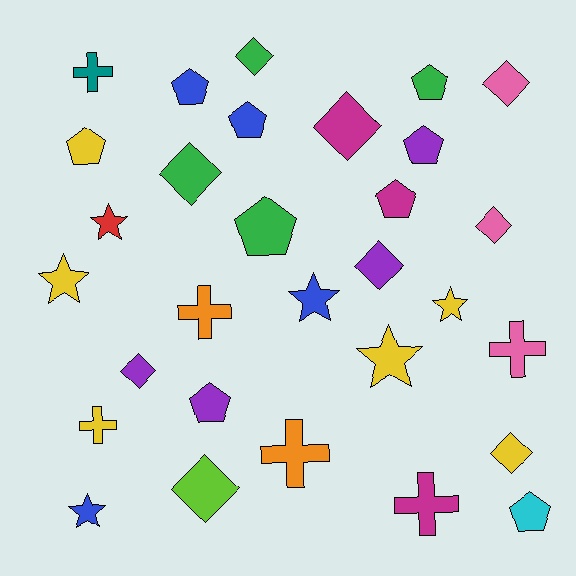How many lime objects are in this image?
There is 1 lime object.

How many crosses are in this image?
There are 6 crosses.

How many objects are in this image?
There are 30 objects.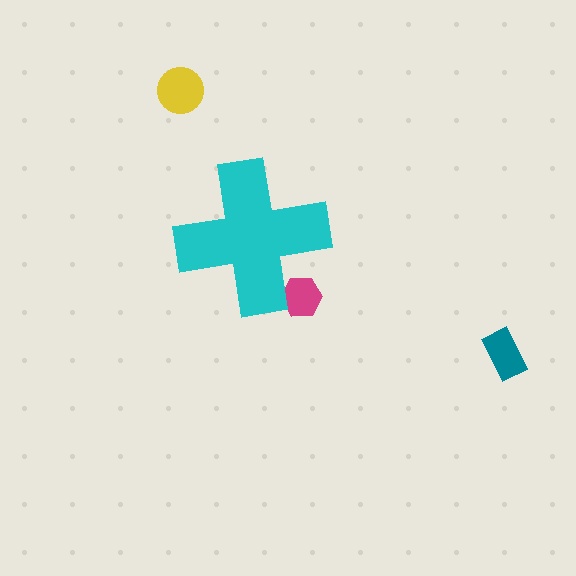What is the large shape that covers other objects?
A cyan cross.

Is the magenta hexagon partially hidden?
Yes, the magenta hexagon is partially hidden behind the cyan cross.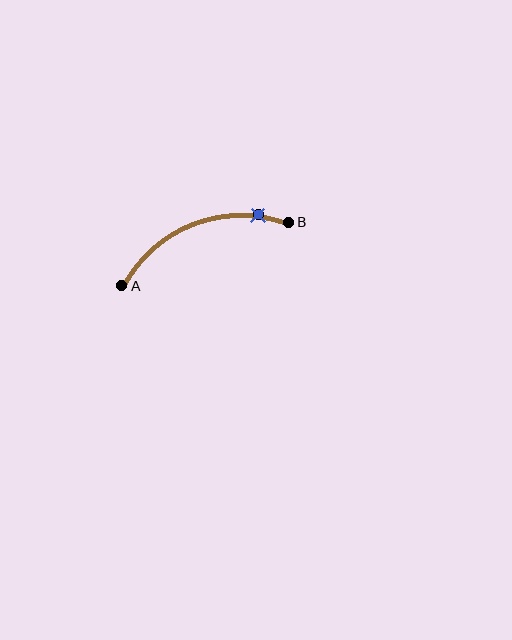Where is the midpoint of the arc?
The arc midpoint is the point on the curve farthest from the straight line joining A and B. It sits above that line.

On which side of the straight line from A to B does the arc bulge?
The arc bulges above the straight line connecting A and B.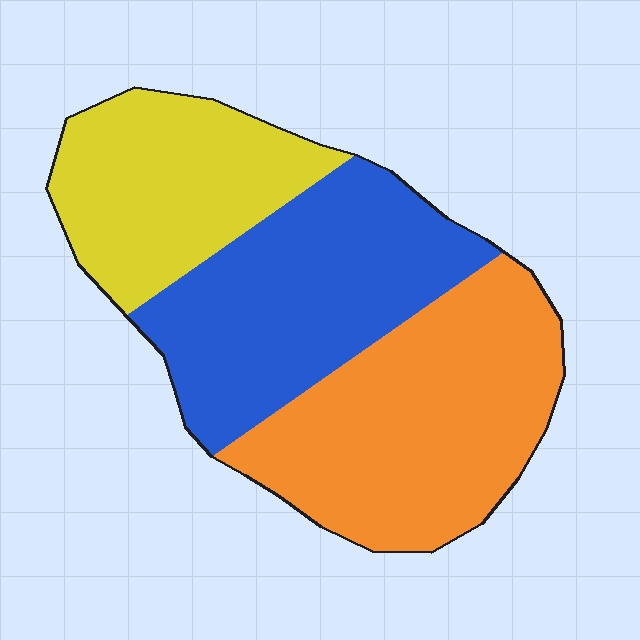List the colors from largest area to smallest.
From largest to smallest: orange, blue, yellow.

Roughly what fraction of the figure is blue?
Blue covers about 35% of the figure.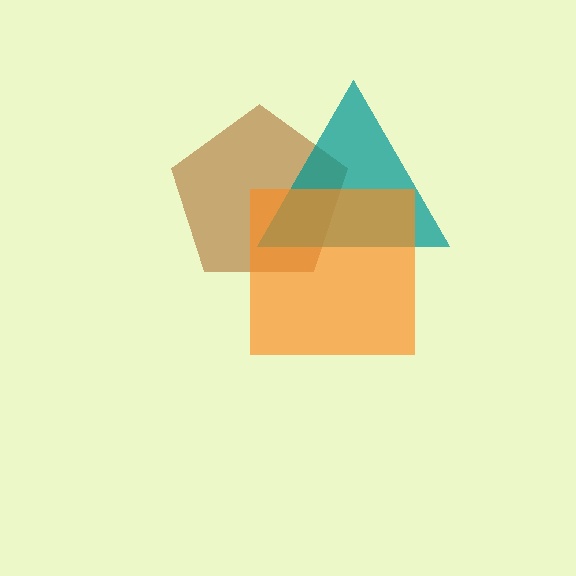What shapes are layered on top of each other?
The layered shapes are: a brown pentagon, a teal triangle, an orange square.